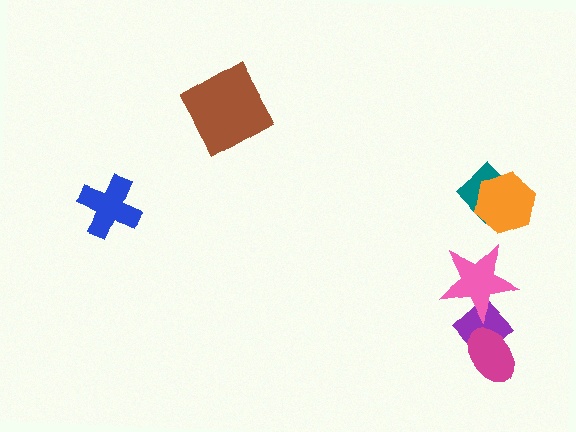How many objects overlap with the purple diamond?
2 objects overlap with the purple diamond.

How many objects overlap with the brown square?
0 objects overlap with the brown square.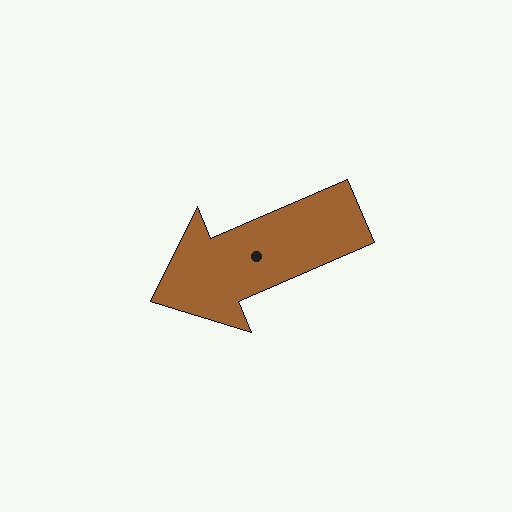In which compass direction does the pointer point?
Southwest.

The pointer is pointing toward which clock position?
Roughly 8 o'clock.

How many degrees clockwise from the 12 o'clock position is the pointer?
Approximately 247 degrees.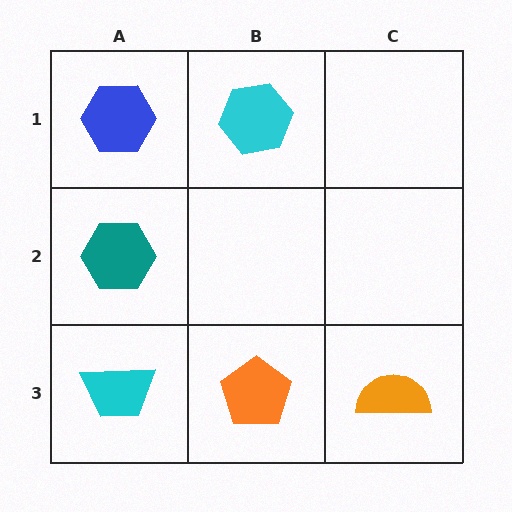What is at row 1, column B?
A cyan hexagon.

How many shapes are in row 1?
2 shapes.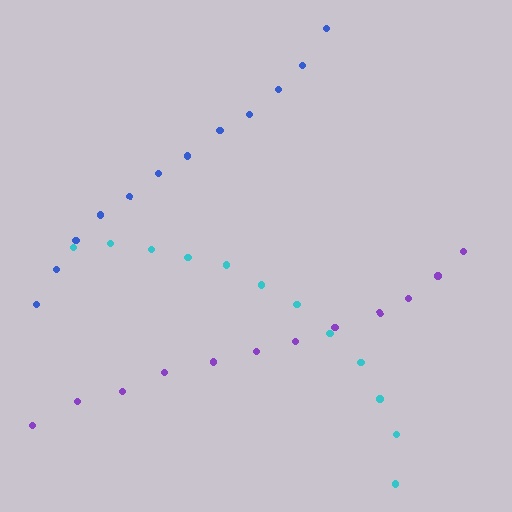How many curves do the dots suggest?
There are 3 distinct paths.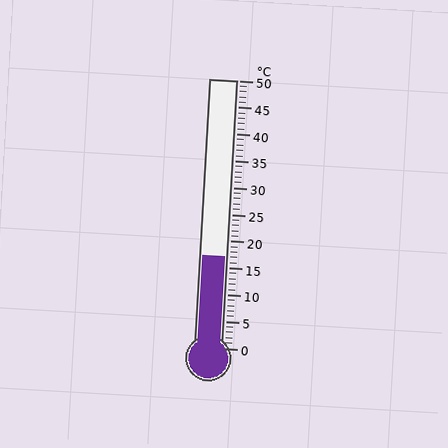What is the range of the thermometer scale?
The thermometer scale ranges from 0°C to 50°C.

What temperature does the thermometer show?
The thermometer shows approximately 17°C.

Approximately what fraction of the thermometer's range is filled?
The thermometer is filled to approximately 35% of its range.